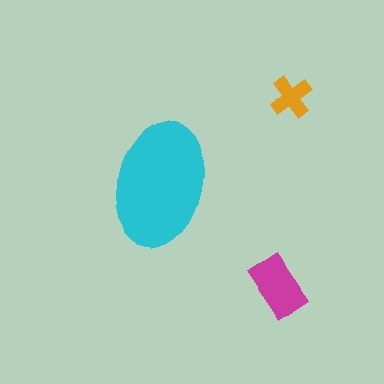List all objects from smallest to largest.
The orange cross, the magenta rectangle, the cyan ellipse.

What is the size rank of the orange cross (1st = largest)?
3rd.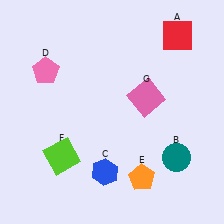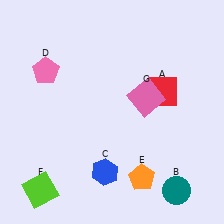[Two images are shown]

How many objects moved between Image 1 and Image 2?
3 objects moved between the two images.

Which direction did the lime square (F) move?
The lime square (F) moved down.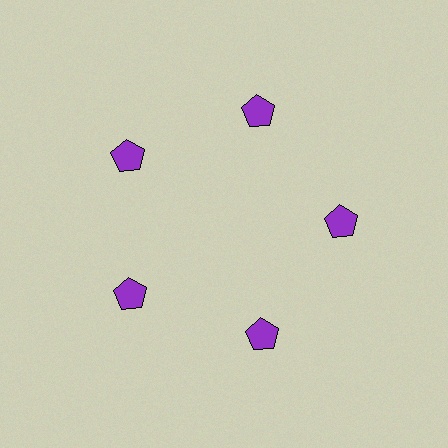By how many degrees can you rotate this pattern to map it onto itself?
The pattern maps onto itself every 72 degrees of rotation.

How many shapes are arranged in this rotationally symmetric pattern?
There are 5 shapes, arranged in 5 groups of 1.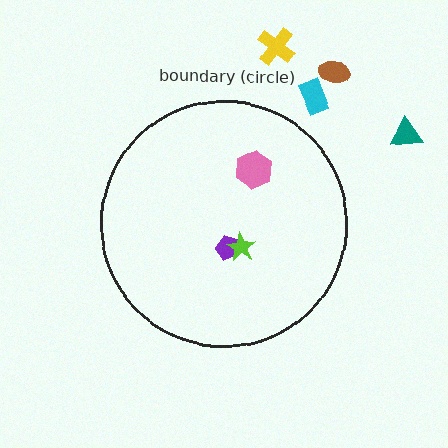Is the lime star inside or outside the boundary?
Inside.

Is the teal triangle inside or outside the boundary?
Outside.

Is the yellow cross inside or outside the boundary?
Outside.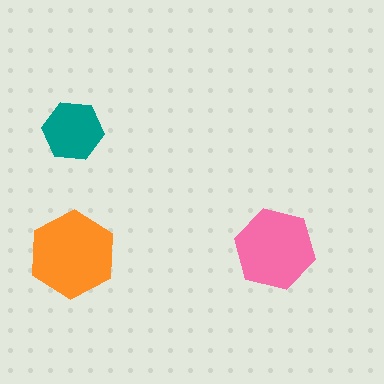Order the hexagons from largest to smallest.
the orange one, the pink one, the teal one.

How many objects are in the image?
There are 3 objects in the image.